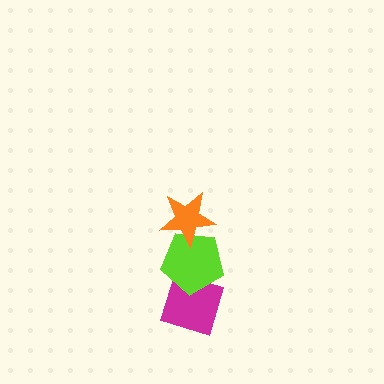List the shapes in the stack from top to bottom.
From top to bottom: the orange star, the lime pentagon, the magenta diamond.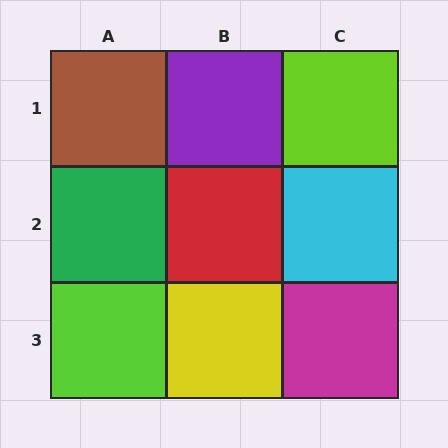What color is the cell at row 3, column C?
Magenta.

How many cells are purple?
1 cell is purple.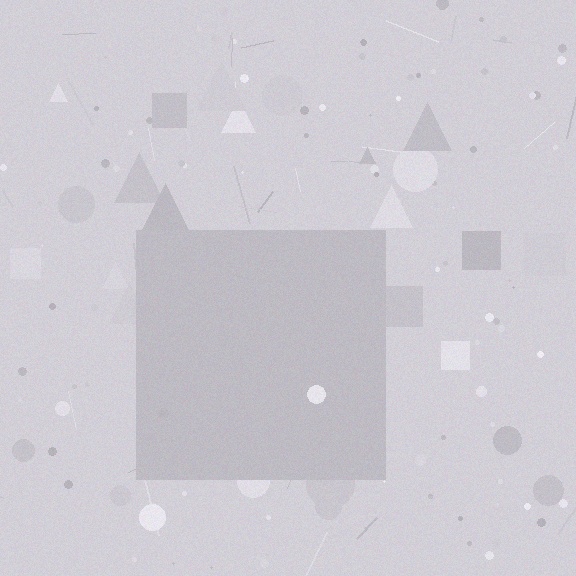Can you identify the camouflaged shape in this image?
The camouflaged shape is a square.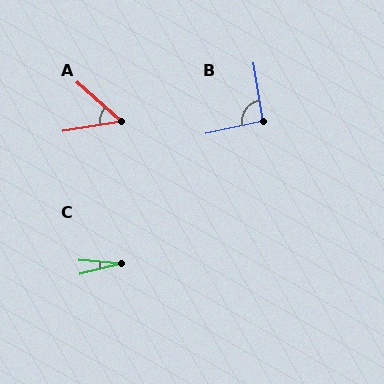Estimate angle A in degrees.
Approximately 51 degrees.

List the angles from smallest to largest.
C (18°), A (51°), B (93°).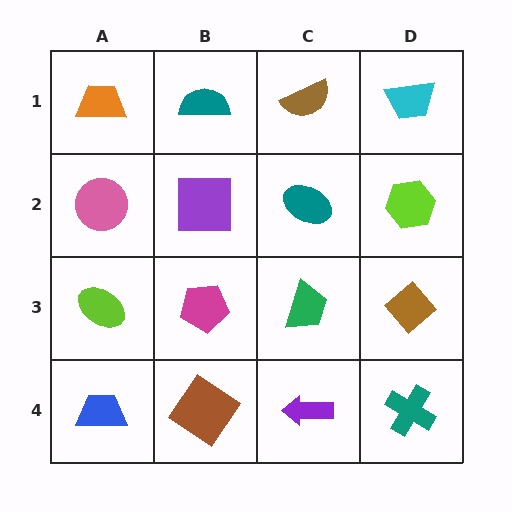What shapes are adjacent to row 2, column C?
A brown semicircle (row 1, column C), a green trapezoid (row 3, column C), a purple square (row 2, column B), a lime hexagon (row 2, column D).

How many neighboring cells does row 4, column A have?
2.